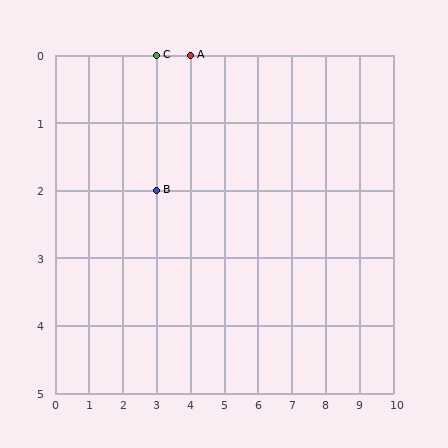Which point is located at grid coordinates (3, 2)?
Point B is at (3, 2).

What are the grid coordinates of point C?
Point C is at grid coordinates (3, 0).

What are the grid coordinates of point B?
Point B is at grid coordinates (3, 2).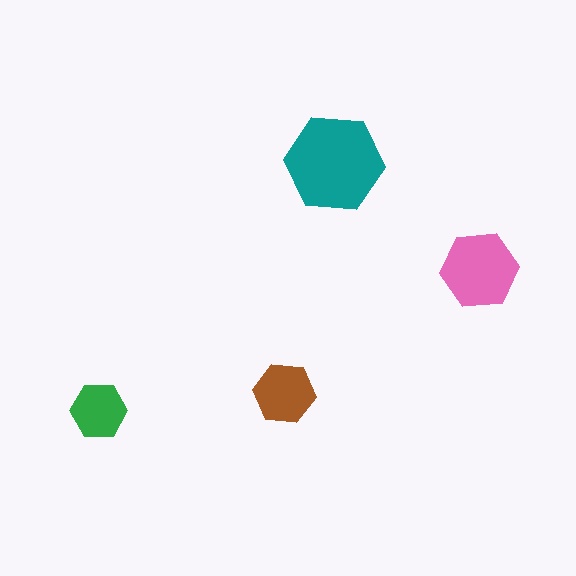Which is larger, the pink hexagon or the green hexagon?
The pink one.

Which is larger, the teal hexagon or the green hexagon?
The teal one.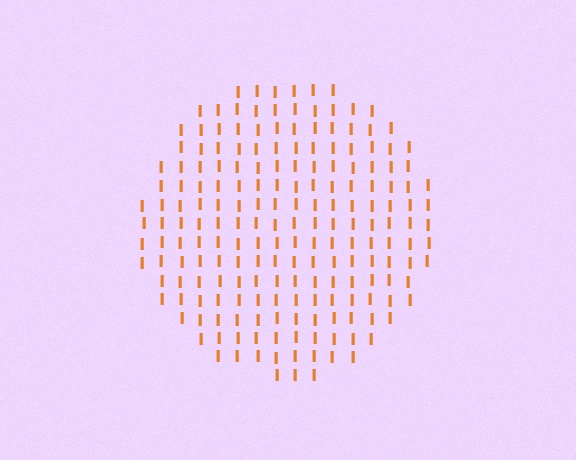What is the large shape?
The large shape is a circle.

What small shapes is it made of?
It is made of small letter I's.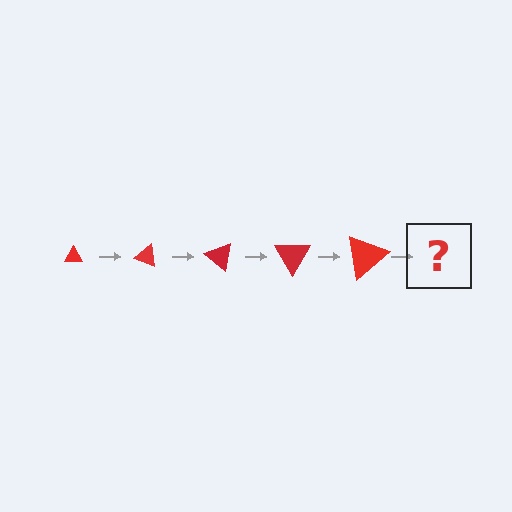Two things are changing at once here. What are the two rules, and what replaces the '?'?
The two rules are that the triangle grows larger each step and it rotates 20 degrees each step. The '?' should be a triangle, larger than the previous one and rotated 100 degrees from the start.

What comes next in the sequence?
The next element should be a triangle, larger than the previous one and rotated 100 degrees from the start.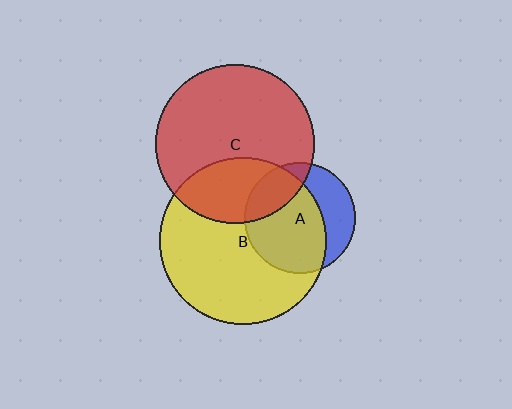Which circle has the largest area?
Circle B (yellow).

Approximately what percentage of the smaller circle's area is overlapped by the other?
Approximately 70%.